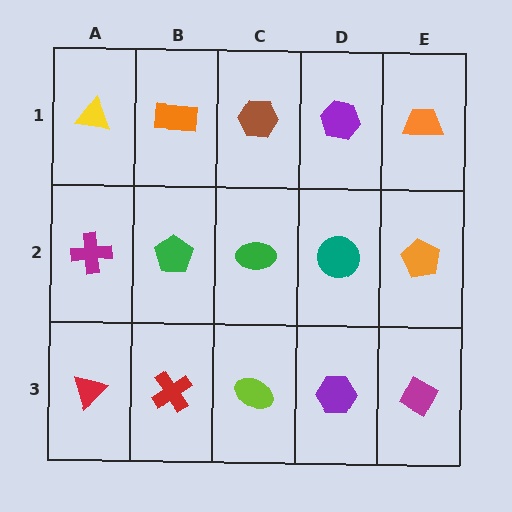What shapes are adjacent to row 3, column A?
A magenta cross (row 2, column A), a red cross (row 3, column B).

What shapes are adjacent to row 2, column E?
An orange trapezoid (row 1, column E), a magenta diamond (row 3, column E), a teal circle (row 2, column D).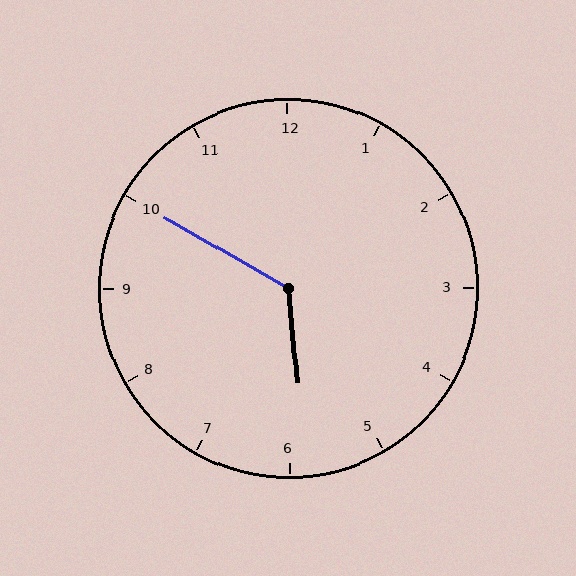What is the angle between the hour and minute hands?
Approximately 125 degrees.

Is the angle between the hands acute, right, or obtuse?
It is obtuse.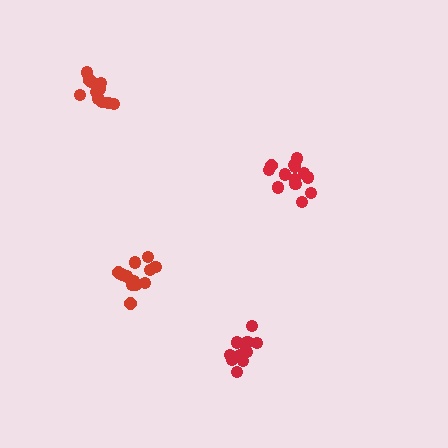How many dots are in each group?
Group 1: 13 dots, Group 2: 11 dots, Group 3: 12 dots, Group 4: 12 dots (48 total).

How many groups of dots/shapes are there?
There are 4 groups.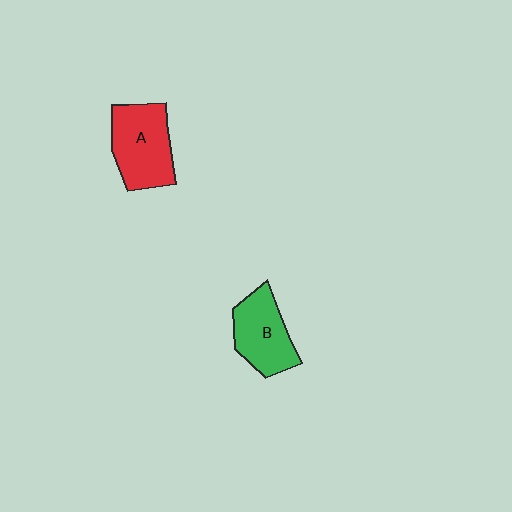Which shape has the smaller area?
Shape B (green).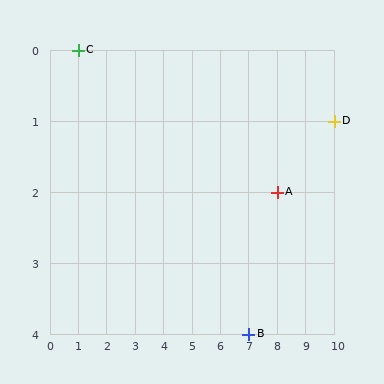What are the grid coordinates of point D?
Point D is at grid coordinates (10, 1).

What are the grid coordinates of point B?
Point B is at grid coordinates (7, 4).